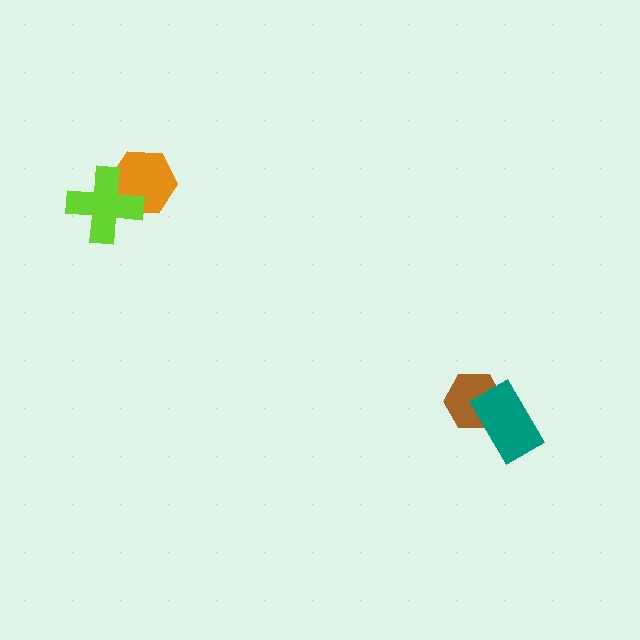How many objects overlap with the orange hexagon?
1 object overlaps with the orange hexagon.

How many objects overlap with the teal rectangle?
1 object overlaps with the teal rectangle.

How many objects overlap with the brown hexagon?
1 object overlaps with the brown hexagon.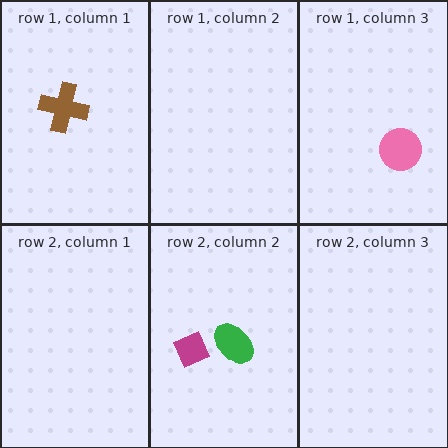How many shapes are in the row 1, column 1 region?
1.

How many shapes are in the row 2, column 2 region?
2.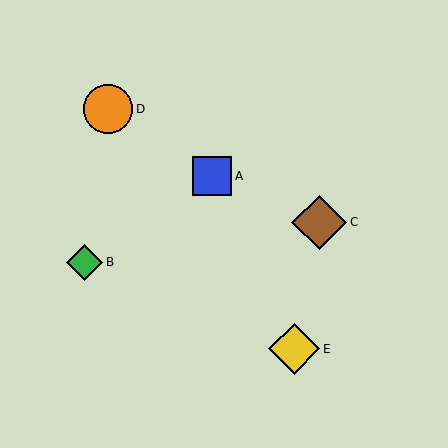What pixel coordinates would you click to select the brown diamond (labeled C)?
Click at (319, 222) to select the brown diamond C.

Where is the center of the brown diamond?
The center of the brown diamond is at (319, 222).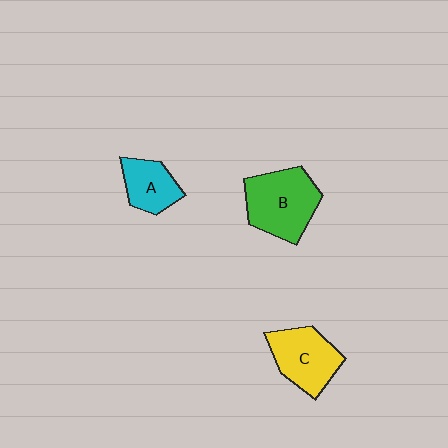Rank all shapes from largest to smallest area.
From largest to smallest: B (green), C (yellow), A (cyan).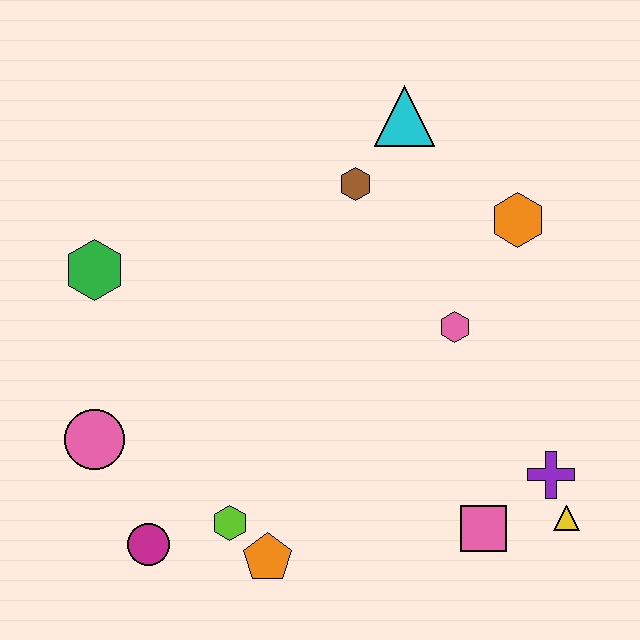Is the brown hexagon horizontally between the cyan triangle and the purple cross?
No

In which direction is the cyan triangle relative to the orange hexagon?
The cyan triangle is to the left of the orange hexagon.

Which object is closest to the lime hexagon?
The orange pentagon is closest to the lime hexagon.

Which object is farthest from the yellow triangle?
The green hexagon is farthest from the yellow triangle.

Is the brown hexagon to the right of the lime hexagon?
Yes